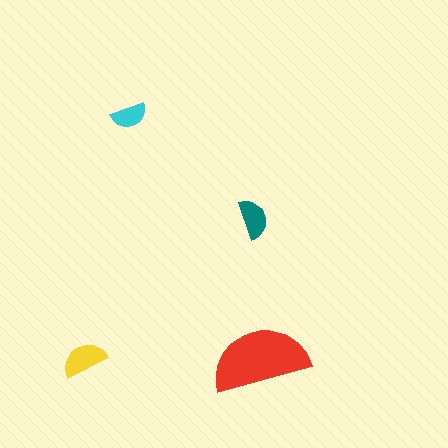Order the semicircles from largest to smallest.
the red one, the yellow one, the teal one, the cyan one.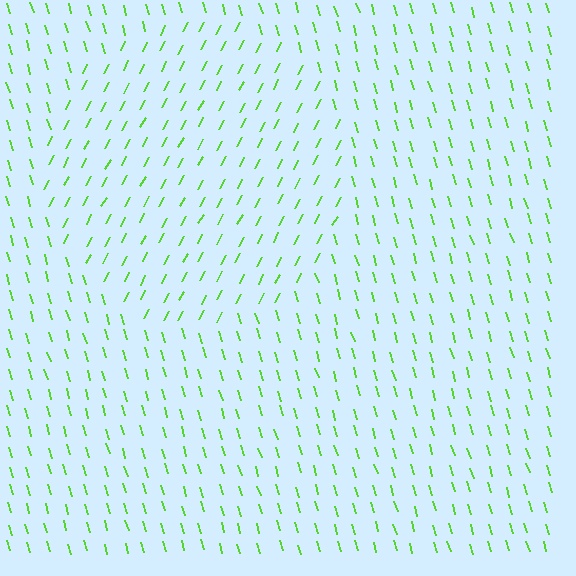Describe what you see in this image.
The image is filled with small lime line segments. A circle region in the image has lines oriented differently from the surrounding lines, creating a visible texture boundary.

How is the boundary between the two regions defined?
The boundary is defined purely by a change in line orientation (approximately 45 degrees difference). All lines are the same color and thickness.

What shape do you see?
I see a circle.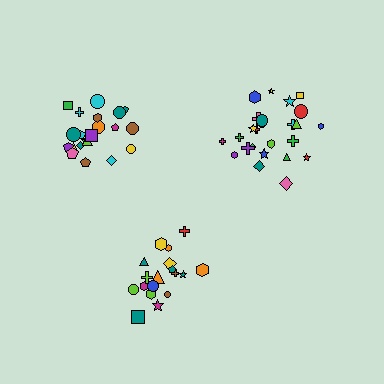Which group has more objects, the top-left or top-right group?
The top-right group.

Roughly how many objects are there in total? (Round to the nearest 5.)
Roughly 65 objects in total.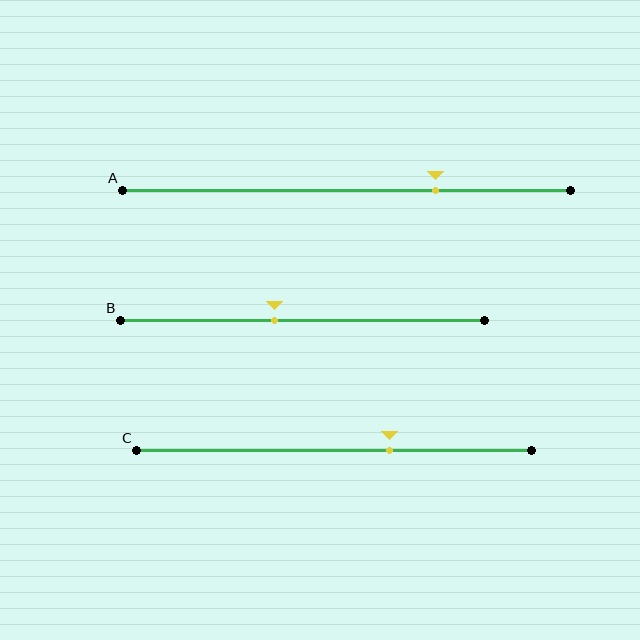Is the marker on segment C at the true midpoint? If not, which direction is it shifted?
No, the marker on segment C is shifted to the right by about 14% of the segment length.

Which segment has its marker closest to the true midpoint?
Segment B has its marker closest to the true midpoint.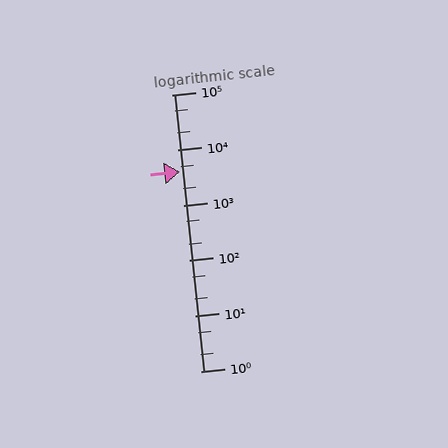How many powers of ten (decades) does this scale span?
The scale spans 5 decades, from 1 to 100000.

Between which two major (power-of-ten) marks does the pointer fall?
The pointer is between 1000 and 10000.